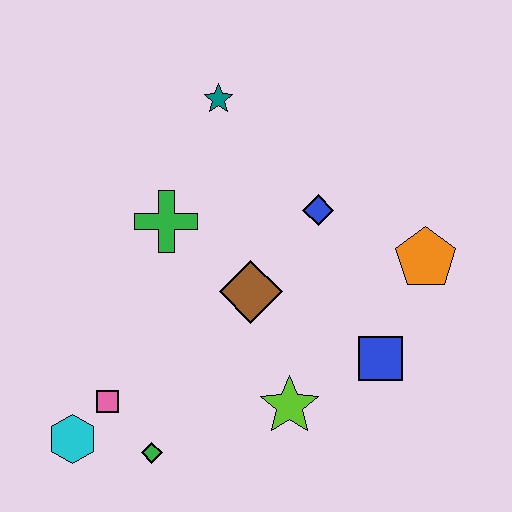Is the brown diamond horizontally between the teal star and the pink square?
No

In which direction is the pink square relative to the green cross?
The pink square is below the green cross.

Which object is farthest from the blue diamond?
The cyan hexagon is farthest from the blue diamond.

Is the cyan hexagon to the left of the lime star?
Yes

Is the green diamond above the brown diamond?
No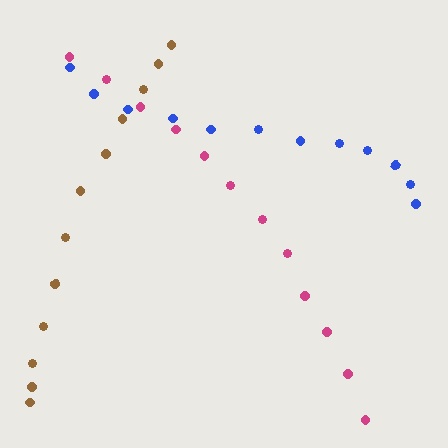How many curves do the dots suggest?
There are 3 distinct paths.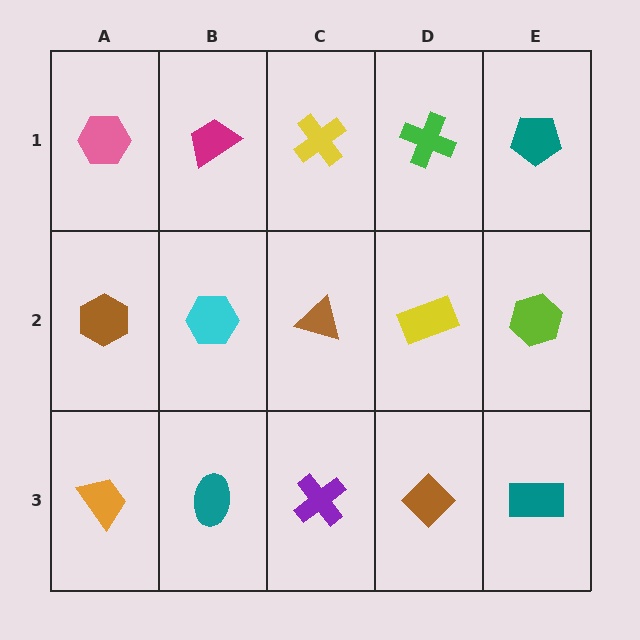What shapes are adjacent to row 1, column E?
A lime hexagon (row 2, column E), a green cross (row 1, column D).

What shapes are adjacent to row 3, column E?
A lime hexagon (row 2, column E), a brown diamond (row 3, column D).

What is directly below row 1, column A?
A brown hexagon.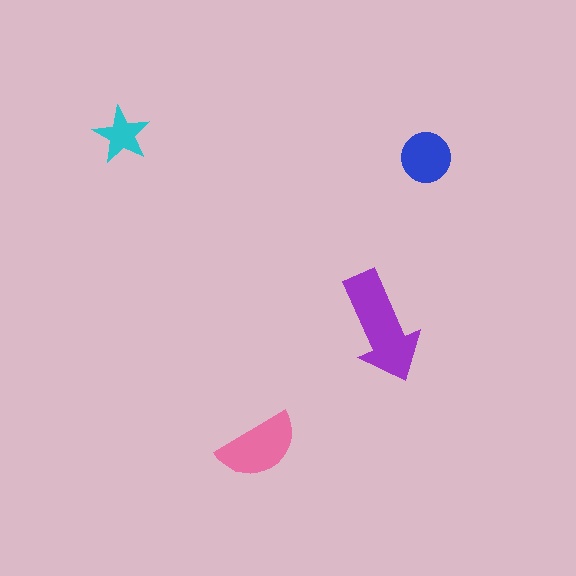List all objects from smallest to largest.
The cyan star, the blue circle, the pink semicircle, the purple arrow.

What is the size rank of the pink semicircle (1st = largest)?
2nd.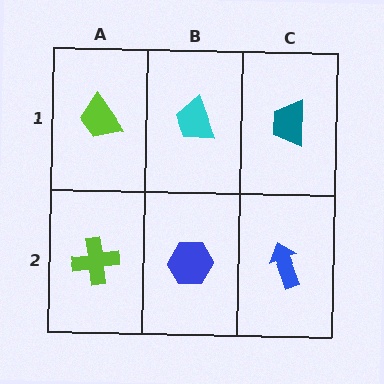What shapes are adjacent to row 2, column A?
A lime trapezoid (row 1, column A), a blue hexagon (row 2, column B).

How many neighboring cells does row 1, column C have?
2.